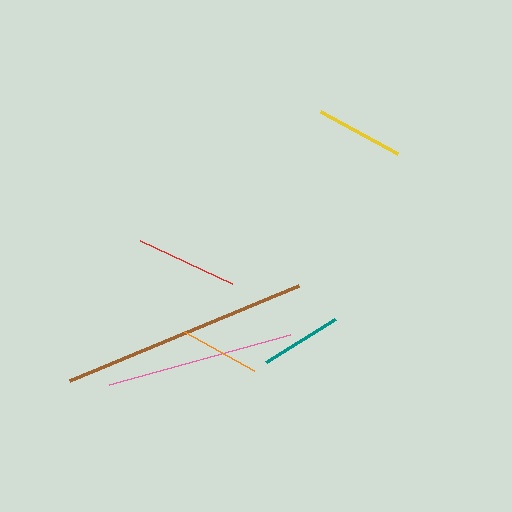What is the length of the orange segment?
The orange segment is approximately 80 pixels long.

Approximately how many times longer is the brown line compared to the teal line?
The brown line is approximately 3.1 times the length of the teal line.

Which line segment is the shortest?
The orange line is the shortest at approximately 80 pixels.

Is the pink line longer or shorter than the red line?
The pink line is longer than the red line.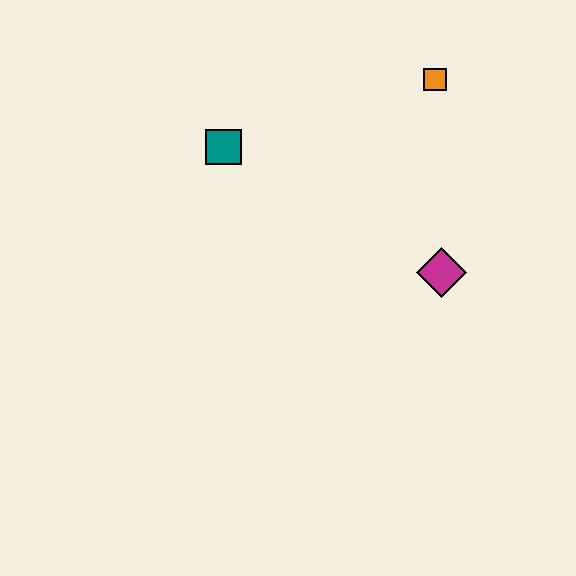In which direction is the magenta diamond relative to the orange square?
The magenta diamond is below the orange square.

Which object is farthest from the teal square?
The magenta diamond is farthest from the teal square.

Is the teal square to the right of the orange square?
No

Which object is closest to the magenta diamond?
The orange square is closest to the magenta diamond.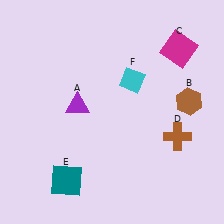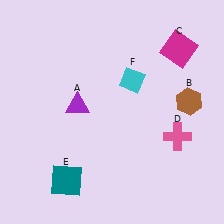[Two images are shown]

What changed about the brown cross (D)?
In Image 1, D is brown. In Image 2, it changed to pink.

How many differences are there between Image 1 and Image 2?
There is 1 difference between the two images.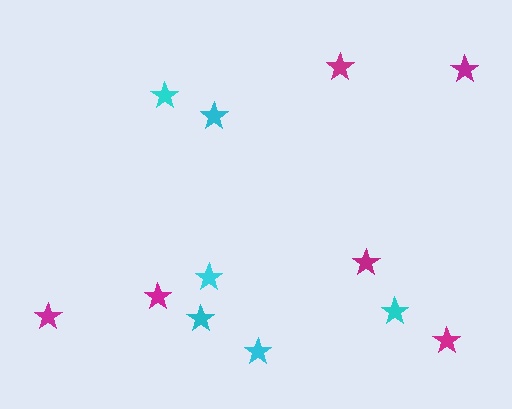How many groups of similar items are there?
There are 2 groups: one group of cyan stars (6) and one group of magenta stars (6).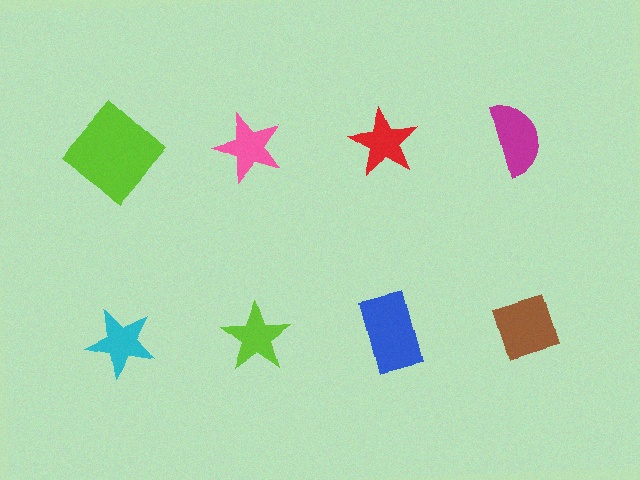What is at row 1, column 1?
A lime diamond.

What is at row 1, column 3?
A red star.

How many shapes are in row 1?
4 shapes.